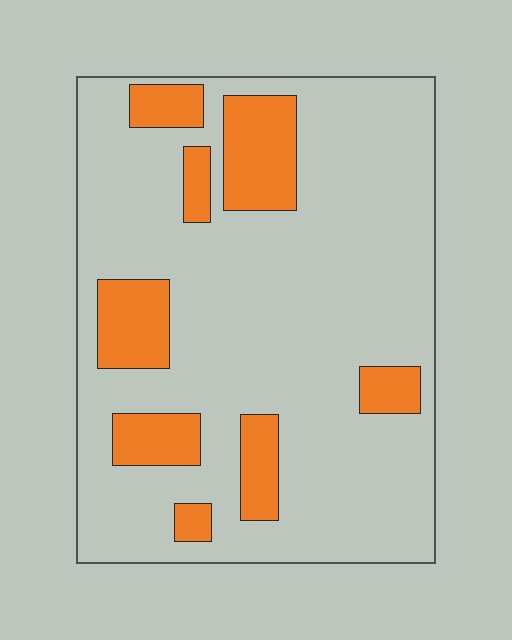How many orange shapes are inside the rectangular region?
8.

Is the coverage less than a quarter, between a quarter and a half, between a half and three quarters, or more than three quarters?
Less than a quarter.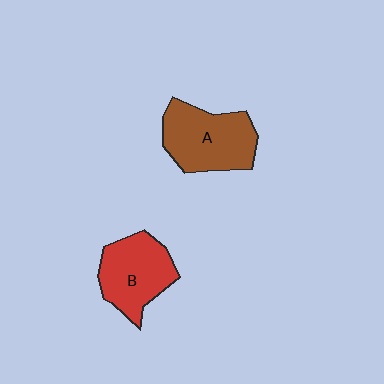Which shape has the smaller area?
Shape B (red).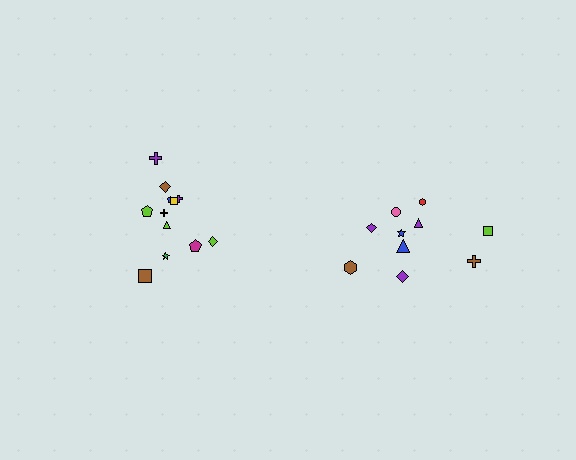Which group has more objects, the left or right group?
The left group.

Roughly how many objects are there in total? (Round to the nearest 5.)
Roughly 20 objects in total.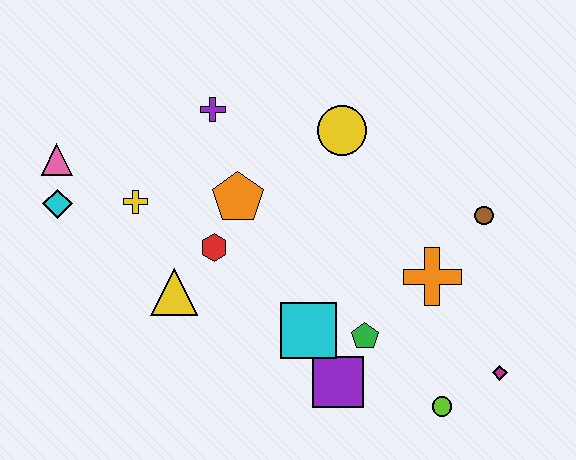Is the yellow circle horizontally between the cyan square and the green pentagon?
Yes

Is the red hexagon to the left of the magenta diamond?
Yes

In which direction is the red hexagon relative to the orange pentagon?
The red hexagon is below the orange pentagon.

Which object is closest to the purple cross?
The orange pentagon is closest to the purple cross.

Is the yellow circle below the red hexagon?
No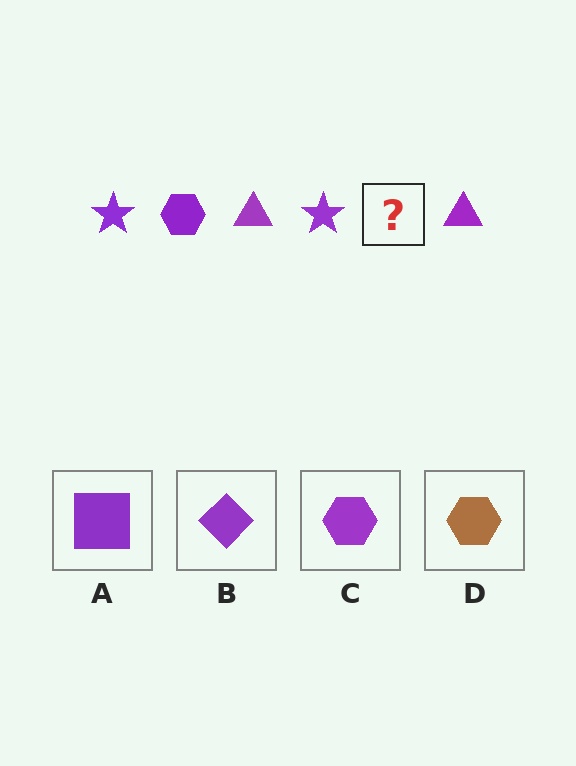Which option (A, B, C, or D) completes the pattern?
C.